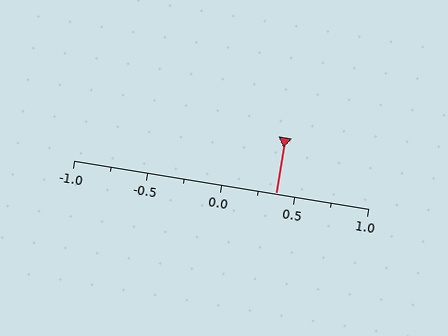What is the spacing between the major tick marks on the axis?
The major ticks are spaced 0.5 apart.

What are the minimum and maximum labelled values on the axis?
The axis runs from -1.0 to 1.0.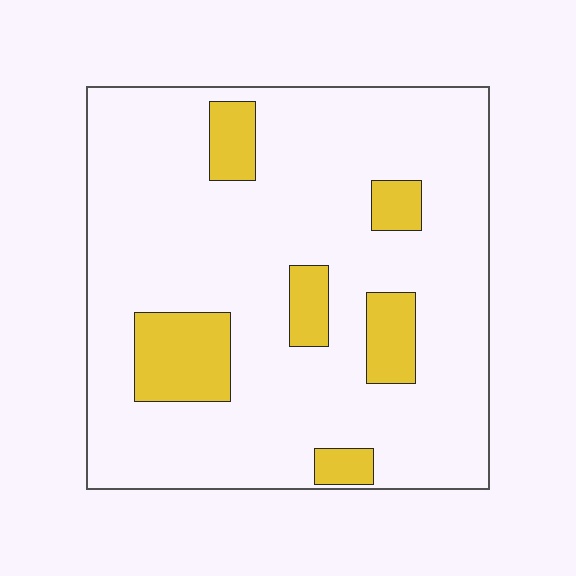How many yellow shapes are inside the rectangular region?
6.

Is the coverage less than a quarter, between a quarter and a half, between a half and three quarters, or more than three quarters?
Less than a quarter.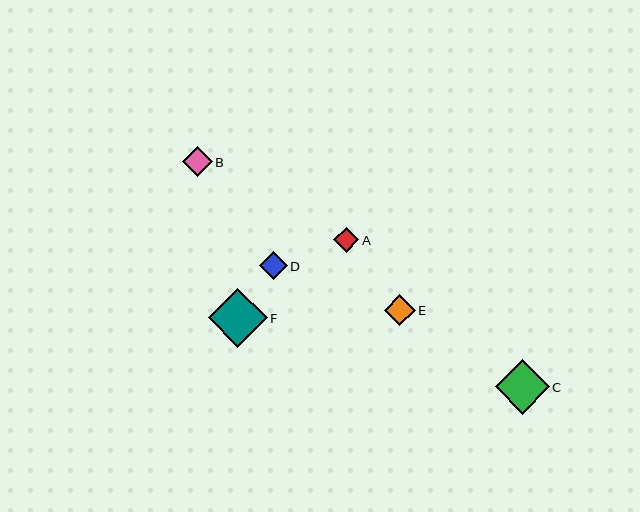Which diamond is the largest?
Diamond F is the largest with a size of approximately 59 pixels.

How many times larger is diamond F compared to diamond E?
Diamond F is approximately 1.9 times the size of diamond E.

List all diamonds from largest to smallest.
From largest to smallest: F, C, E, B, D, A.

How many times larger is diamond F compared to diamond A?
Diamond F is approximately 2.4 times the size of diamond A.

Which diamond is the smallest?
Diamond A is the smallest with a size of approximately 25 pixels.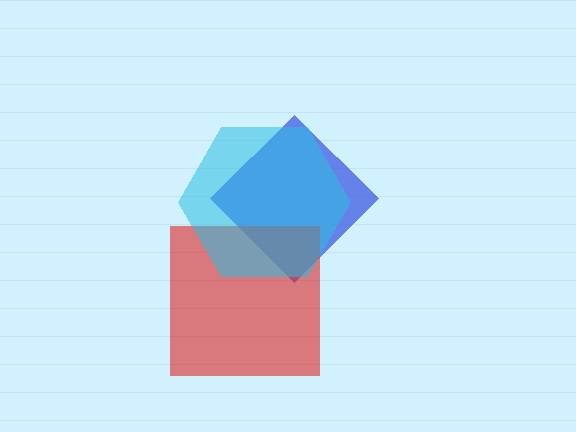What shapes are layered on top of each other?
The layered shapes are: a blue diamond, a red square, a cyan hexagon.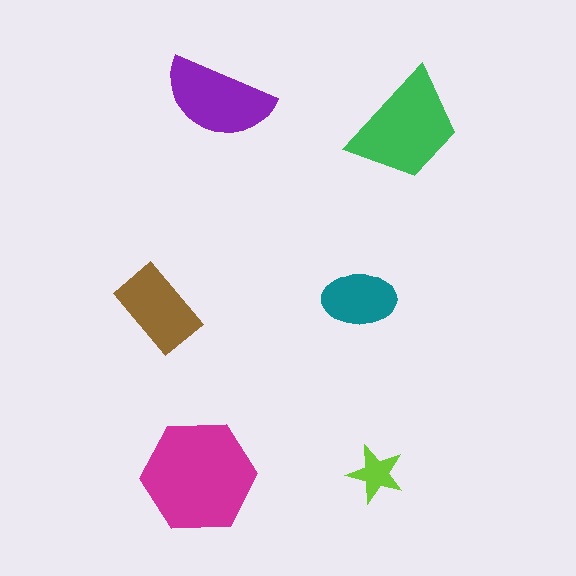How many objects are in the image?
There are 6 objects in the image.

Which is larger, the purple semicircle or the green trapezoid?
The green trapezoid.